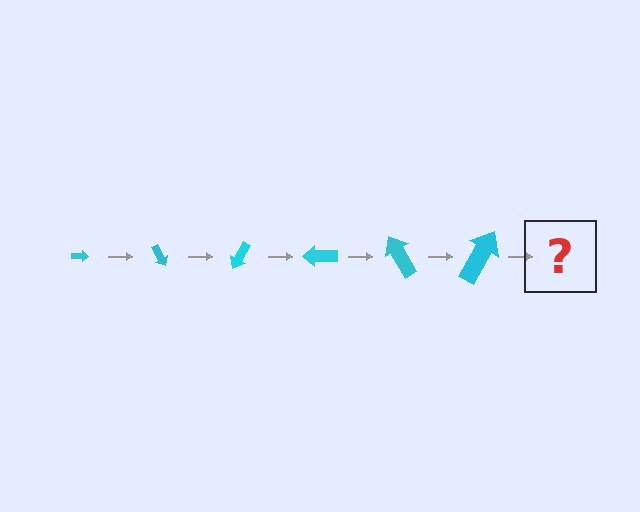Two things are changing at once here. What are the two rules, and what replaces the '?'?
The two rules are that the arrow grows larger each step and it rotates 60 degrees each step. The '?' should be an arrow, larger than the previous one and rotated 360 degrees from the start.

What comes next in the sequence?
The next element should be an arrow, larger than the previous one and rotated 360 degrees from the start.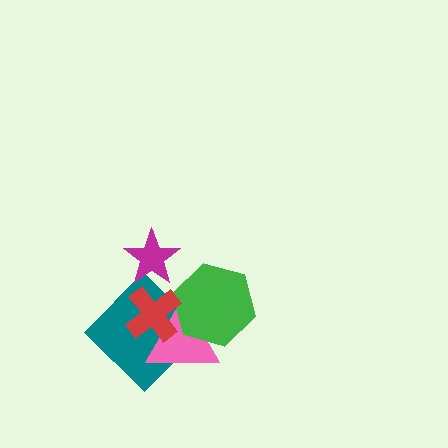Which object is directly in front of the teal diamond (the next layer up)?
The pink triangle is directly in front of the teal diamond.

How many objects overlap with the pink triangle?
3 objects overlap with the pink triangle.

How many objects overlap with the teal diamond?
3 objects overlap with the teal diamond.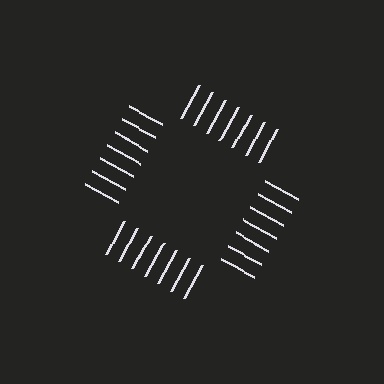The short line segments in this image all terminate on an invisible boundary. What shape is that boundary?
An illusory square — the line segments terminate on its edges but no continuous stroke is drawn.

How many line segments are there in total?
28 — 7 along each of the 4 edges.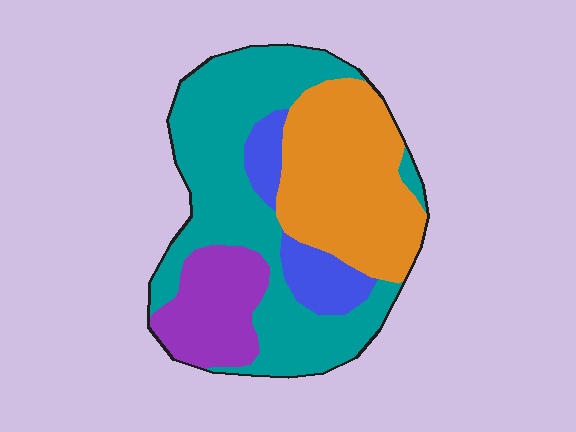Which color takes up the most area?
Teal, at roughly 45%.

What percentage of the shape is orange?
Orange covers around 30% of the shape.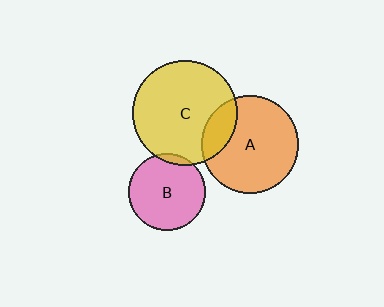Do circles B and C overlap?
Yes.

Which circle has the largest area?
Circle C (yellow).